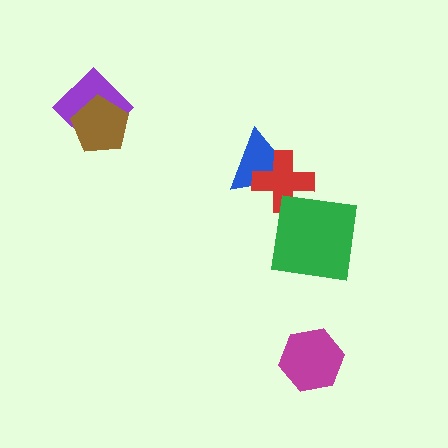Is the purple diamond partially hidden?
Yes, it is partially covered by another shape.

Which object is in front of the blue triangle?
The red cross is in front of the blue triangle.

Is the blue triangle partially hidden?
Yes, it is partially covered by another shape.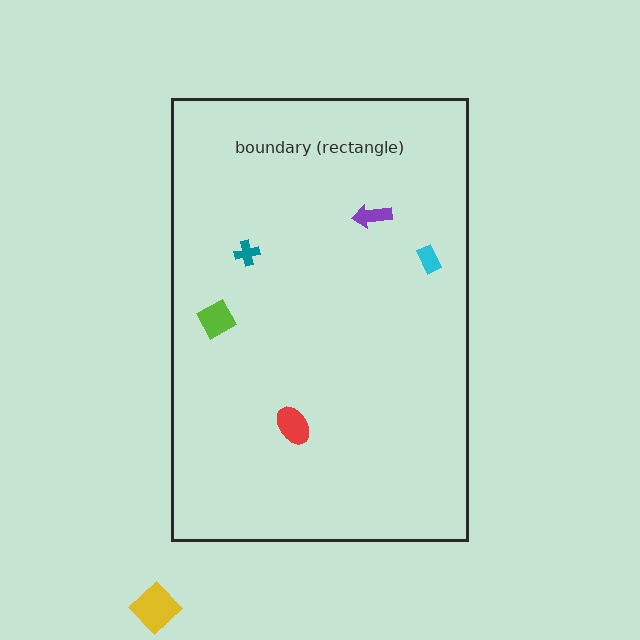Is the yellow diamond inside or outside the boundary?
Outside.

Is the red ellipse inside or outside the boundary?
Inside.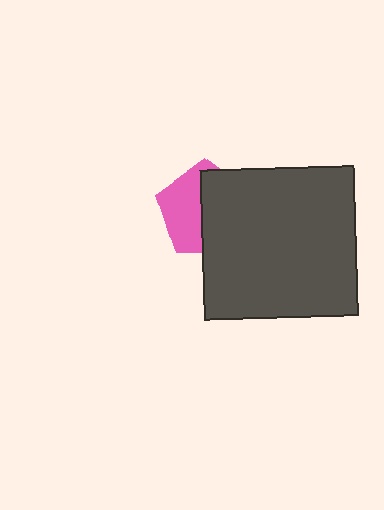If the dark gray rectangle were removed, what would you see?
You would see the complete pink pentagon.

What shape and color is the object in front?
The object in front is a dark gray rectangle.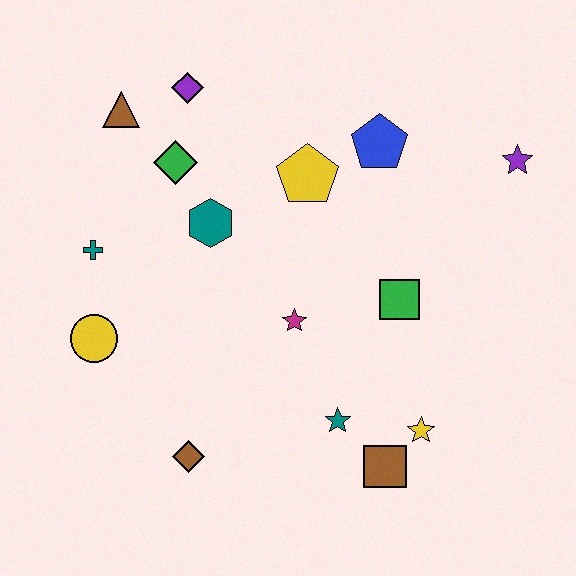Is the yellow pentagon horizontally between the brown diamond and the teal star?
Yes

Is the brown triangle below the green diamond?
No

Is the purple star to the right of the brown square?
Yes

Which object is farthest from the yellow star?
The brown triangle is farthest from the yellow star.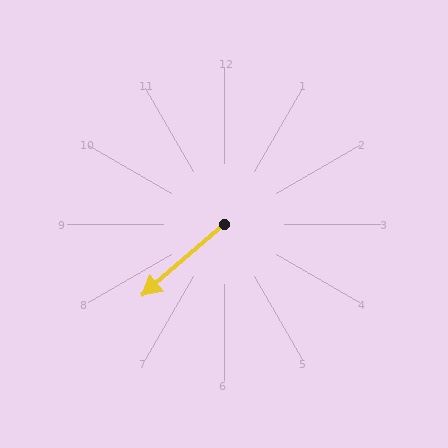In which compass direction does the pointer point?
Southwest.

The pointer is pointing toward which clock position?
Roughly 8 o'clock.